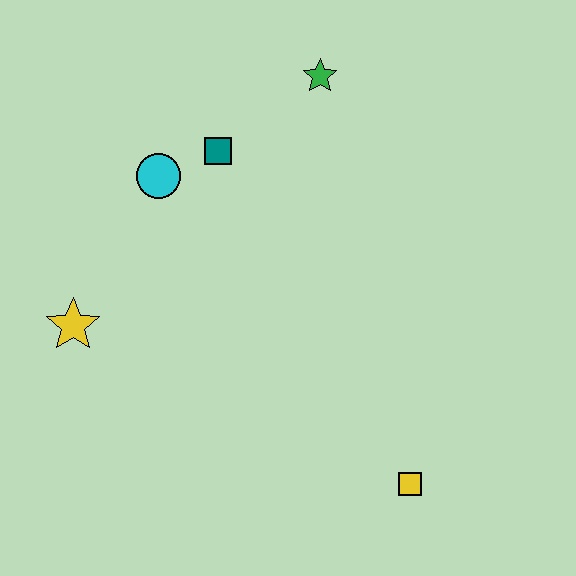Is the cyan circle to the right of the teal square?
No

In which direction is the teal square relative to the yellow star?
The teal square is above the yellow star.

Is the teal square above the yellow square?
Yes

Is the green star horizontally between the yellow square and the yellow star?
Yes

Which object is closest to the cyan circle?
The teal square is closest to the cyan circle.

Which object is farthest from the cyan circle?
The yellow square is farthest from the cyan circle.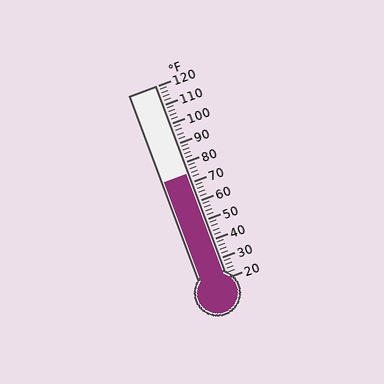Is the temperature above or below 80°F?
The temperature is below 80°F.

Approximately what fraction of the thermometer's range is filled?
The thermometer is filled to approximately 55% of its range.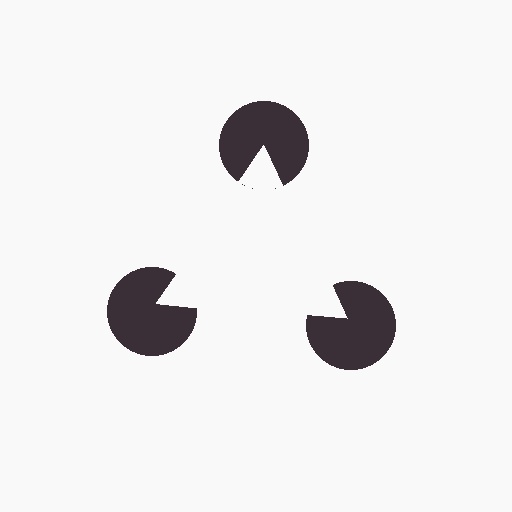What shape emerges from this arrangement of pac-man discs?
An illusory triangle — its edges are inferred from the aligned wedge cuts in the pac-man discs, not physically drawn.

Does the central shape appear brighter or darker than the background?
It typically appears slightly brighter than the background, even though no actual brightness change is drawn.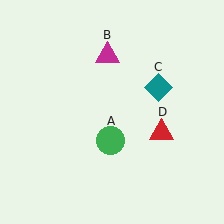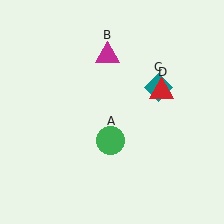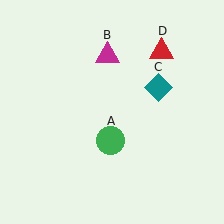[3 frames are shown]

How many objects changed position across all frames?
1 object changed position: red triangle (object D).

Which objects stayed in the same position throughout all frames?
Green circle (object A) and magenta triangle (object B) and teal diamond (object C) remained stationary.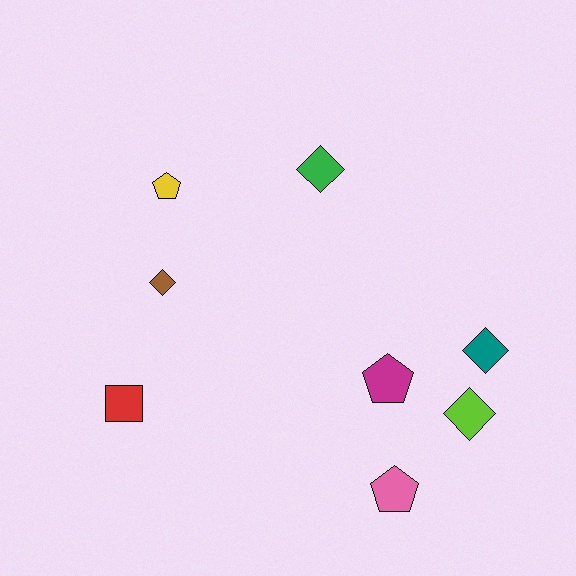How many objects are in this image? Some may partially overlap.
There are 8 objects.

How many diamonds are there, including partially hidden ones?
There are 4 diamonds.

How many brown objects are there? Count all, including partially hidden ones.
There is 1 brown object.